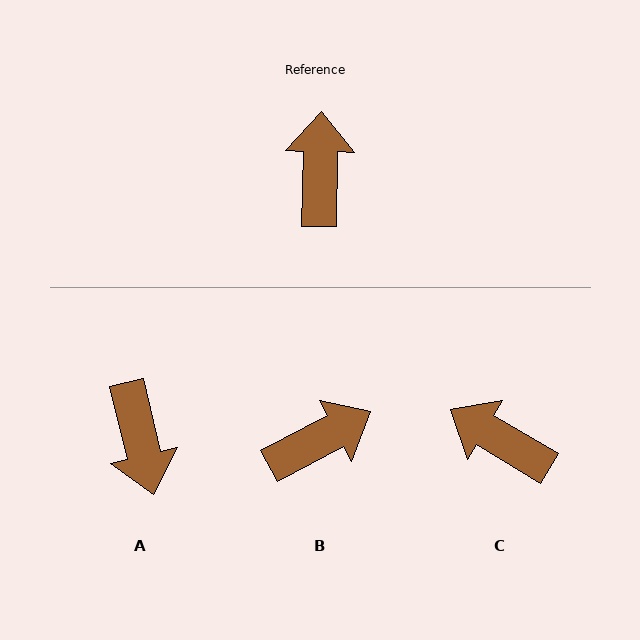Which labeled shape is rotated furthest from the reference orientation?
A, about 166 degrees away.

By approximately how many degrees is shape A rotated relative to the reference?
Approximately 166 degrees clockwise.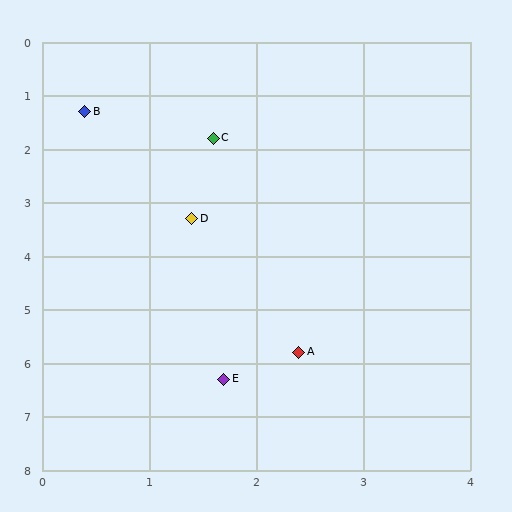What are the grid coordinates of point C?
Point C is at approximately (1.6, 1.8).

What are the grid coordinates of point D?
Point D is at approximately (1.4, 3.3).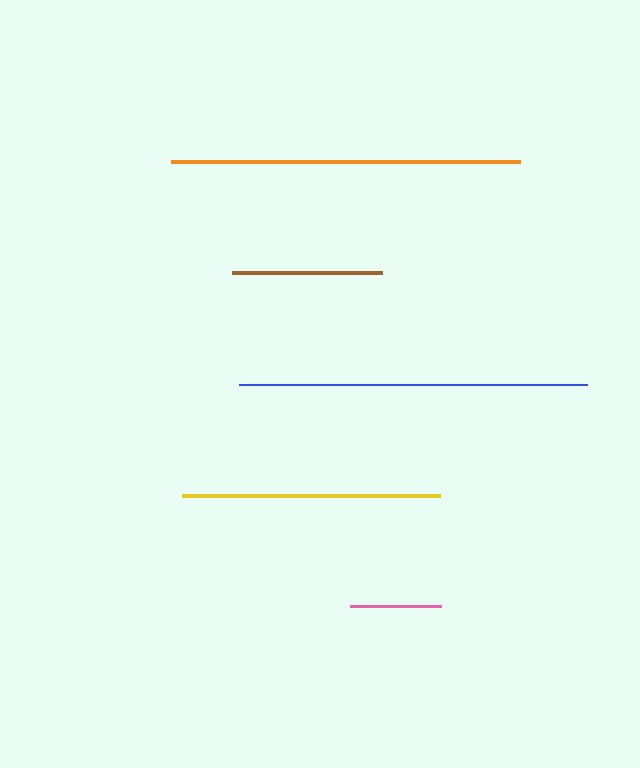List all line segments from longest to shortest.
From longest to shortest: orange, blue, yellow, brown, pink.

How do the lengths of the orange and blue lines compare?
The orange and blue lines are approximately the same length.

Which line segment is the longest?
The orange line is the longest at approximately 348 pixels.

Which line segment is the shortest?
The pink line is the shortest at approximately 91 pixels.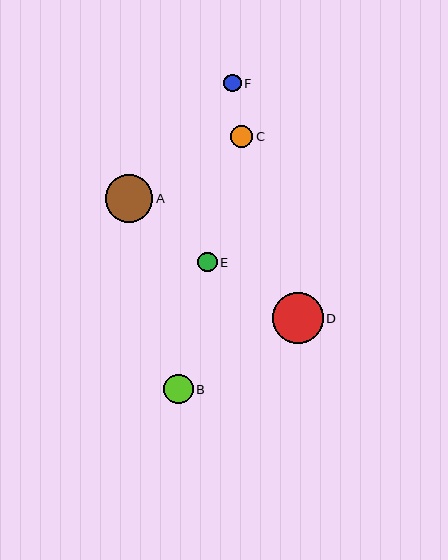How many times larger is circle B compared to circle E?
Circle B is approximately 1.5 times the size of circle E.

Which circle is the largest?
Circle D is the largest with a size of approximately 51 pixels.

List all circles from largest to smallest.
From largest to smallest: D, A, B, C, E, F.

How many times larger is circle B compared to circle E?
Circle B is approximately 1.5 times the size of circle E.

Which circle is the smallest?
Circle F is the smallest with a size of approximately 17 pixels.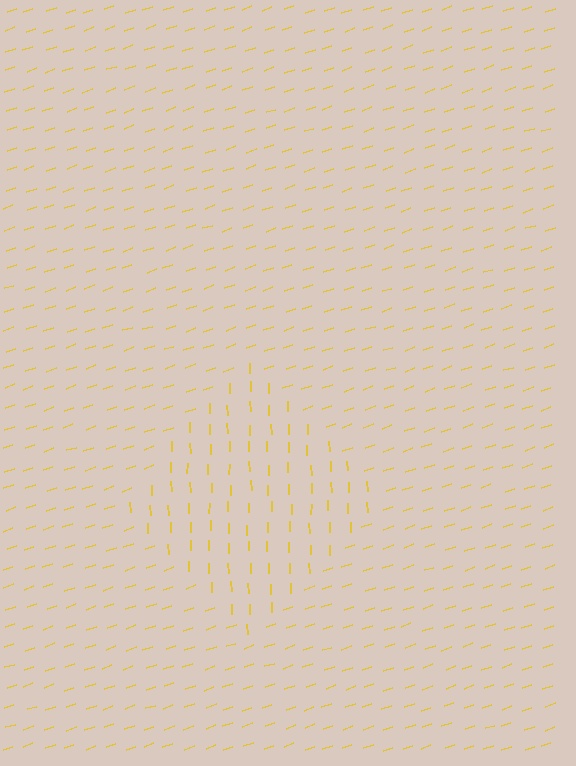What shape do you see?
I see a diamond.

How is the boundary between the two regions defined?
The boundary is defined purely by a change in line orientation (approximately 72 degrees difference). All lines are the same color and thickness.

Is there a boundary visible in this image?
Yes, there is a texture boundary formed by a change in line orientation.